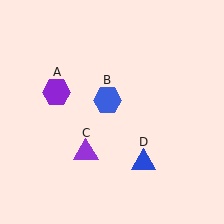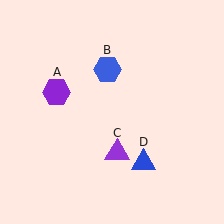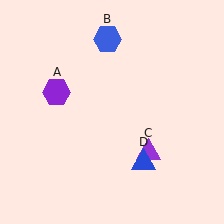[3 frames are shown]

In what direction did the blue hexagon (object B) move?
The blue hexagon (object B) moved up.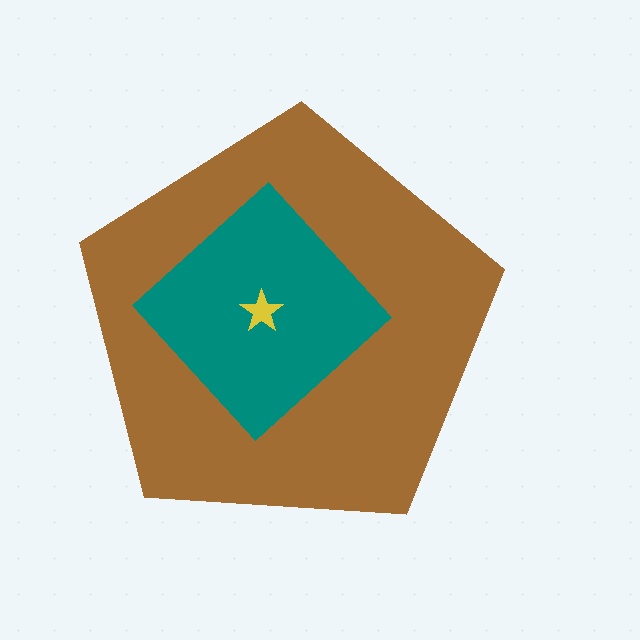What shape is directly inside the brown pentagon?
The teal diamond.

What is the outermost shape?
The brown pentagon.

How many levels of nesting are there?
3.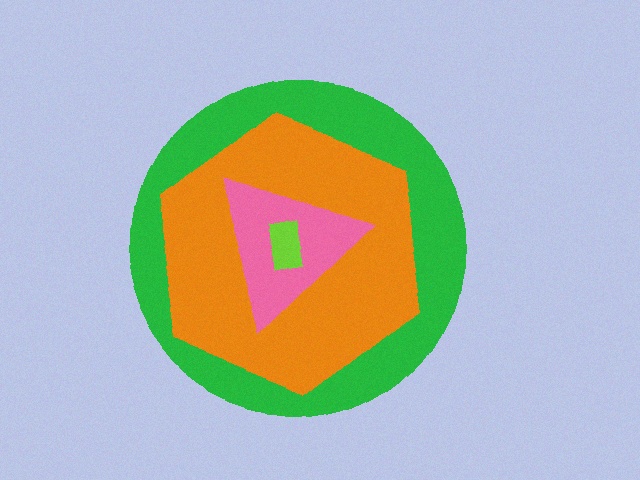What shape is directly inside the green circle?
The orange hexagon.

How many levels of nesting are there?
4.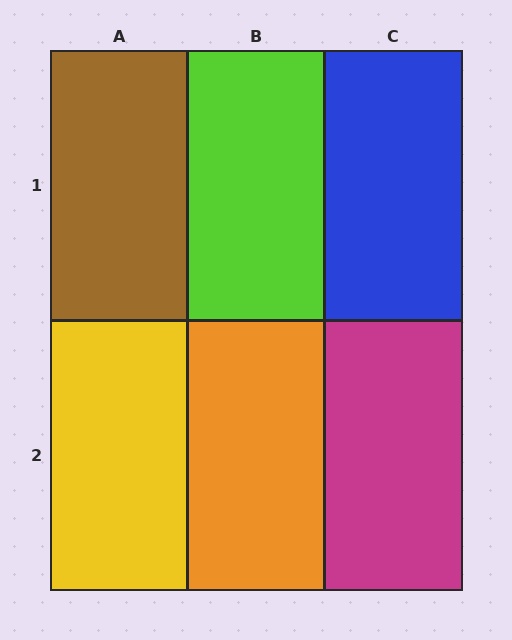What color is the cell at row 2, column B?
Orange.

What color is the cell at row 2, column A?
Yellow.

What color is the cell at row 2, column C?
Magenta.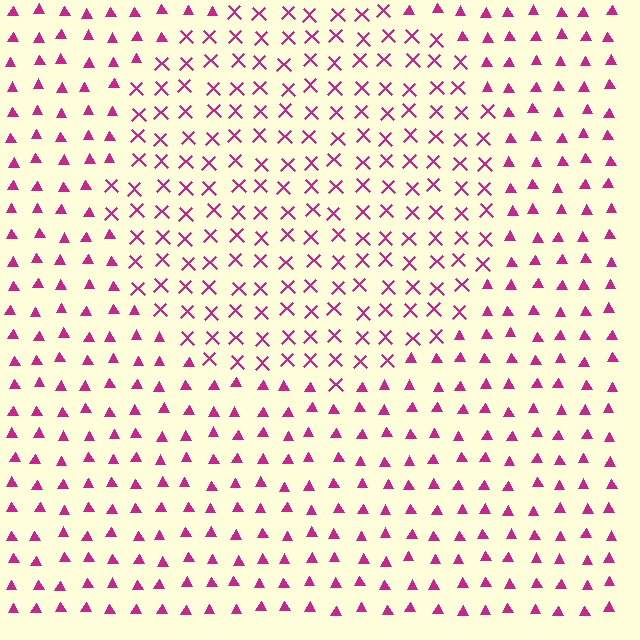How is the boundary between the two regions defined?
The boundary is defined by a change in element shape: X marks inside vs. triangles outside. All elements share the same color and spacing.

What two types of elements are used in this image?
The image uses X marks inside the circle region and triangles outside it.